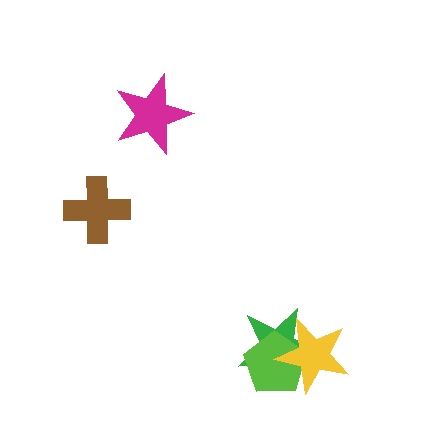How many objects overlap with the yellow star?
2 objects overlap with the yellow star.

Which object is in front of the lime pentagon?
The yellow star is in front of the lime pentagon.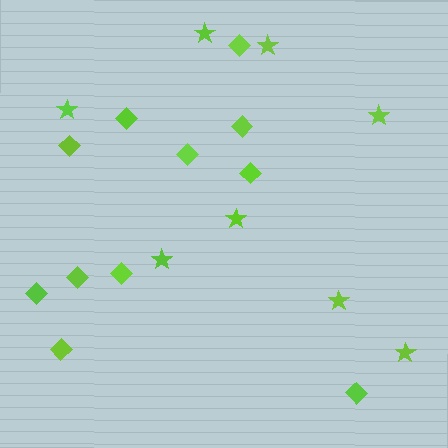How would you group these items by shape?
There are 2 groups: one group of stars (8) and one group of diamonds (11).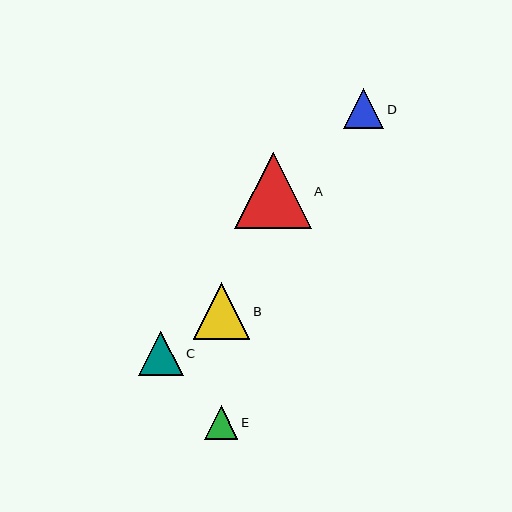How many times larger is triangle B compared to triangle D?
Triangle B is approximately 1.4 times the size of triangle D.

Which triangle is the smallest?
Triangle E is the smallest with a size of approximately 34 pixels.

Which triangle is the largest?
Triangle A is the largest with a size of approximately 76 pixels.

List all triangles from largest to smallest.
From largest to smallest: A, B, C, D, E.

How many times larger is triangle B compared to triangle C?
Triangle B is approximately 1.3 times the size of triangle C.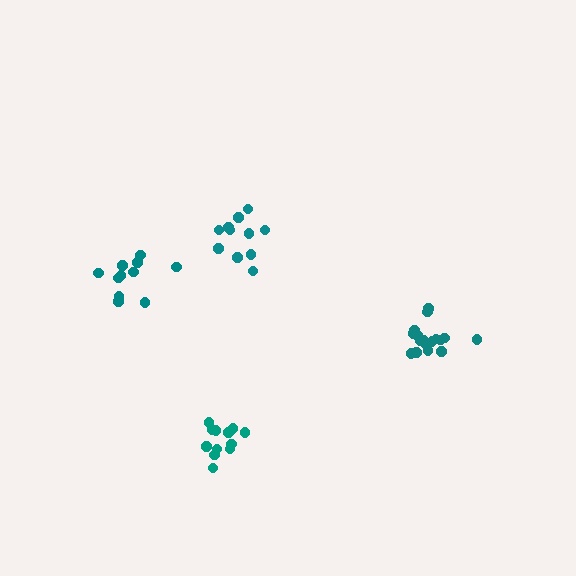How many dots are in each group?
Group 1: 11 dots, Group 2: 11 dots, Group 3: 17 dots, Group 4: 12 dots (51 total).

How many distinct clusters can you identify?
There are 4 distinct clusters.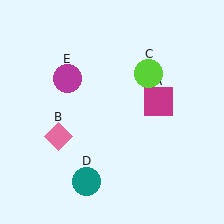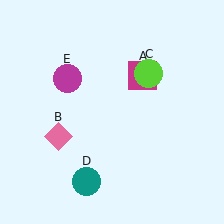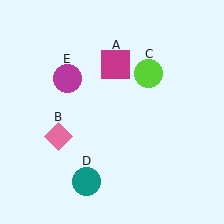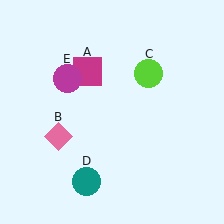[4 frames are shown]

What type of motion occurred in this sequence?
The magenta square (object A) rotated counterclockwise around the center of the scene.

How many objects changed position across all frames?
1 object changed position: magenta square (object A).